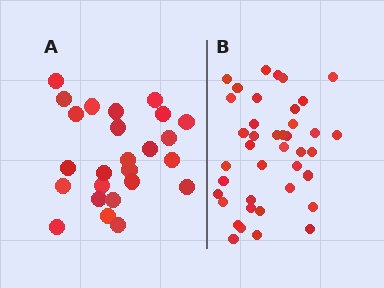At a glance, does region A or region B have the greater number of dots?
Region B (the right region) has more dots.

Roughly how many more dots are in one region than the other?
Region B has approximately 15 more dots than region A.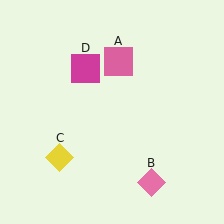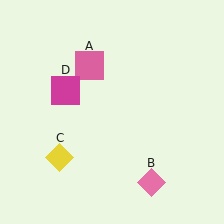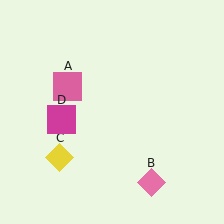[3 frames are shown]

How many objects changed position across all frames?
2 objects changed position: pink square (object A), magenta square (object D).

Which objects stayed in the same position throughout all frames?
Pink diamond (object B) and yellow diamond (object C) remained stationary.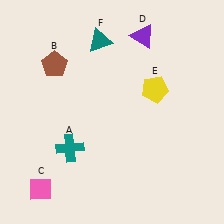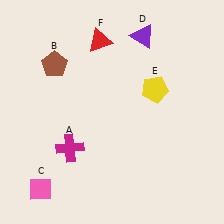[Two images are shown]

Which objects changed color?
A changed from teal to magenta. F changed from teal to red.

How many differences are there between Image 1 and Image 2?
There are 2 differences between the two images.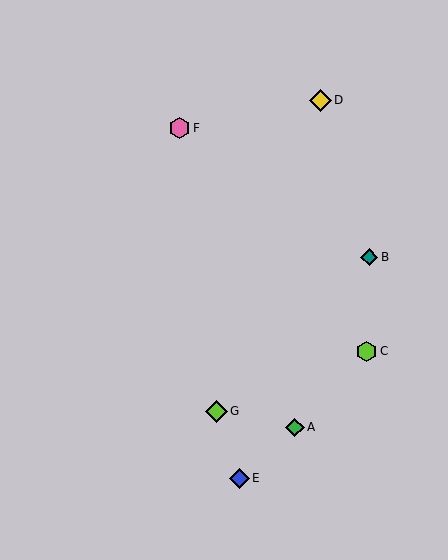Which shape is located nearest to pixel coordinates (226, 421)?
The lime diamond (labeled G) at (216, 411) is nearest to that location.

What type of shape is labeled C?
Shape C is a lime hexagon.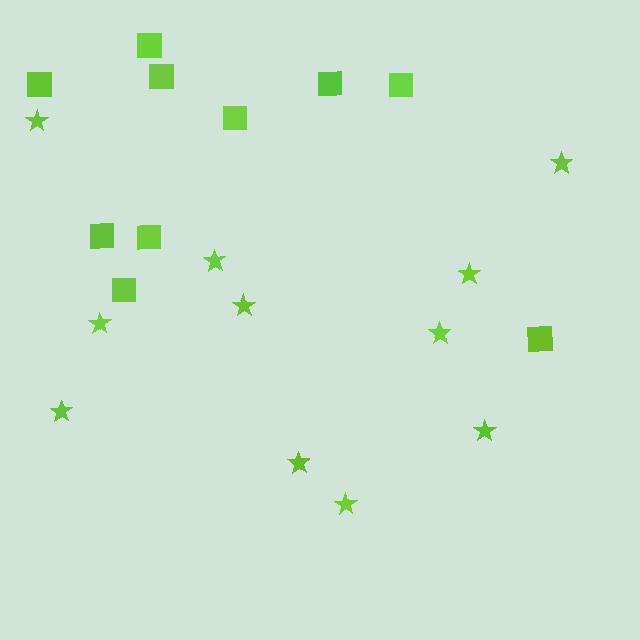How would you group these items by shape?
There are 2 groups: one group of stars (11) and one group of squares (10).